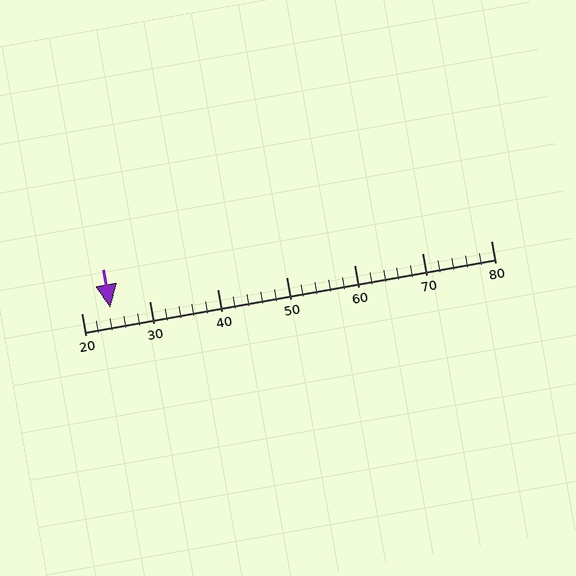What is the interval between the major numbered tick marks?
The major tick marks are spaced 10 units apart.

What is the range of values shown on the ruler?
The ruler shows values from 20 to 80.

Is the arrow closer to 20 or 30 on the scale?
The arrow is closer to 20.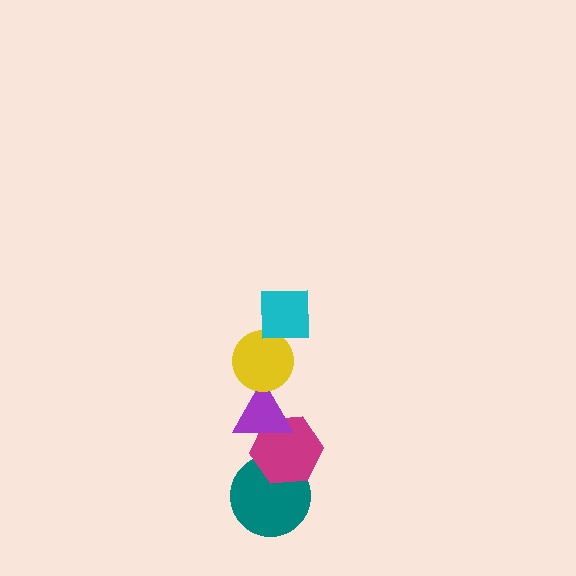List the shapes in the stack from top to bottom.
From top to bottom: the cyan square, the yellow circle, the purple triangle, the magenta hexagon, the teal circle.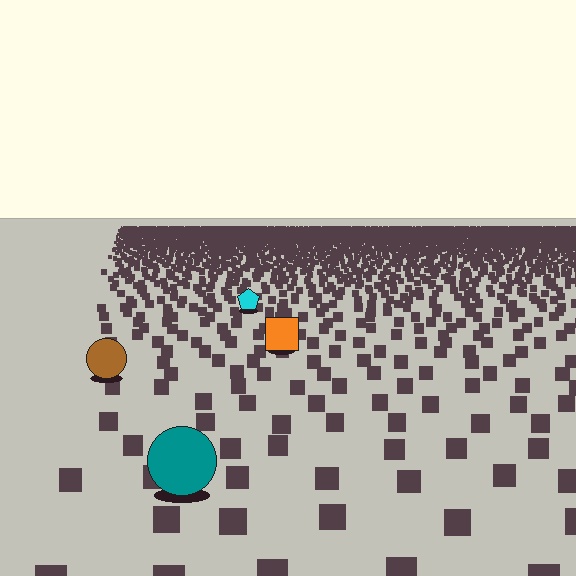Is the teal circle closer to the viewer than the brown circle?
Yes. The teal circle is closer — you can tell from the texture gradient: the ground texture is coarser near it.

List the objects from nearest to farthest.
From nearest to farthest: the teal circle, the brown circle, the orange square, the cyan pentagon.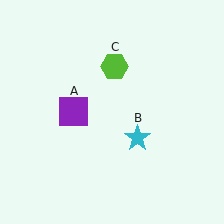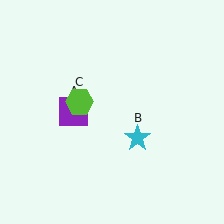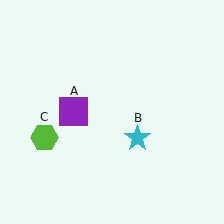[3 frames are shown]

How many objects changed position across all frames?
1 object changed position: lime hexagon (object C).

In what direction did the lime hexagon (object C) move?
The lime hexagon (object C) moved down and to the left.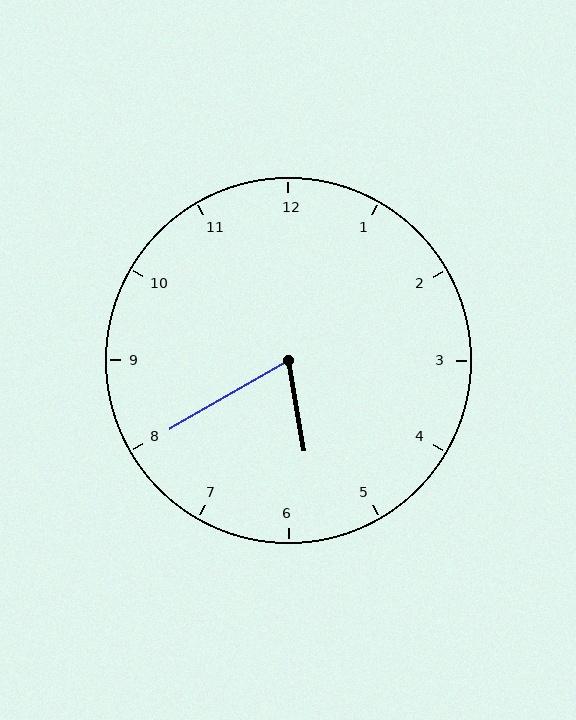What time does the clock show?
5:40.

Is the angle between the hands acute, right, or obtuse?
It is acute.